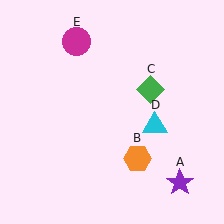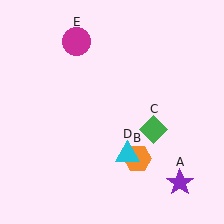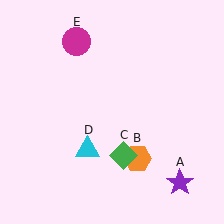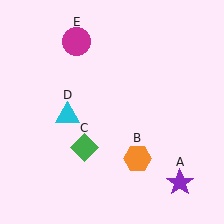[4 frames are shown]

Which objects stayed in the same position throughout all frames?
Purple star (object A) and orange hexagon (object B) and magenta circle (object E) remained stationary.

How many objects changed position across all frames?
2 objects changed position: green diamond (object C), cyan triangle (object D).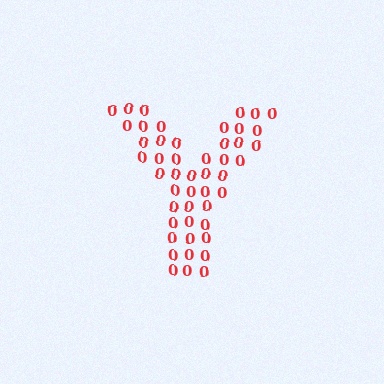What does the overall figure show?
The overall figure shows the letter Y.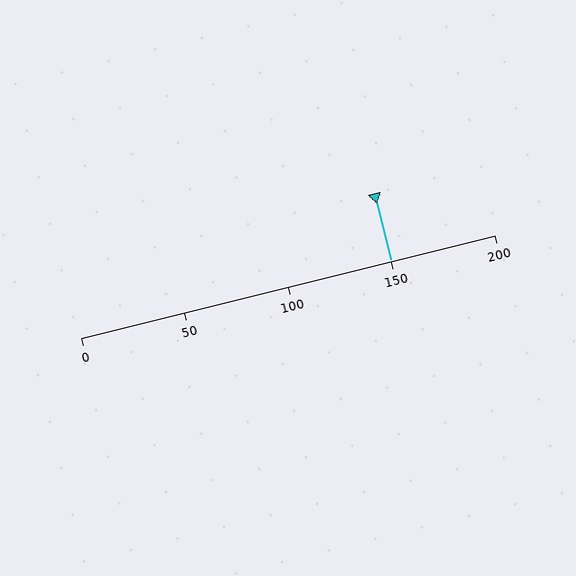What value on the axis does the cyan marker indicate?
The marker indicates approximately 150.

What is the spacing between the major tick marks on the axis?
The major ticks are spaced 50 apart.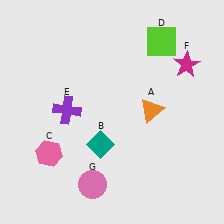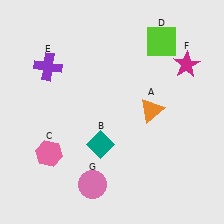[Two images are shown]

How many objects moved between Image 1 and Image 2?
1 object moved between the two images.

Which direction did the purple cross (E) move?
The purple cross (E) moved up.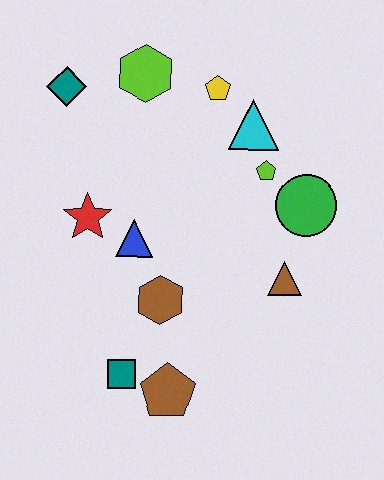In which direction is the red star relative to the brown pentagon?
The red star is above the brown pentagon.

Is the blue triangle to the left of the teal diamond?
No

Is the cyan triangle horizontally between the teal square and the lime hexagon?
No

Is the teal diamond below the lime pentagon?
No